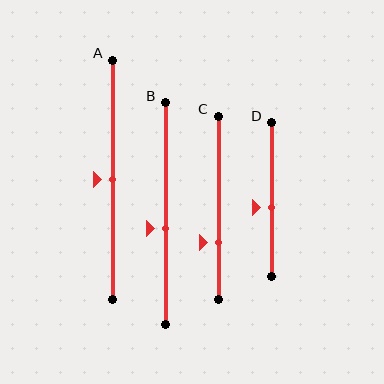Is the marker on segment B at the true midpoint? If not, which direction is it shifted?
No, the marker on segment B is shifted downward by about 7% of the segment length.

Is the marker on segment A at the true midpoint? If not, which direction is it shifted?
Yes, the marker on segment A is at the true midpoint.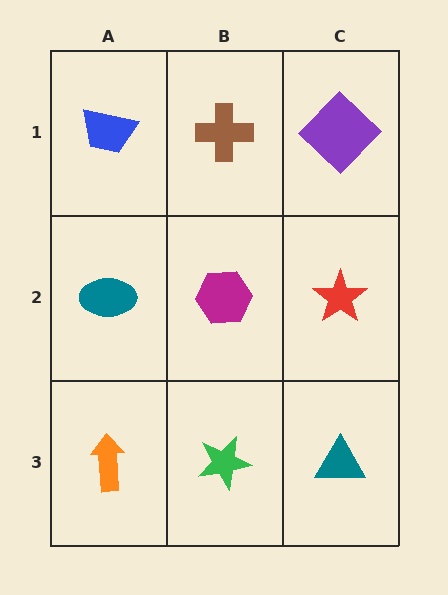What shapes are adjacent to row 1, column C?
A red star (row 2, column C), a brown cross (row 1, column B).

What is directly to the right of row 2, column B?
A red star.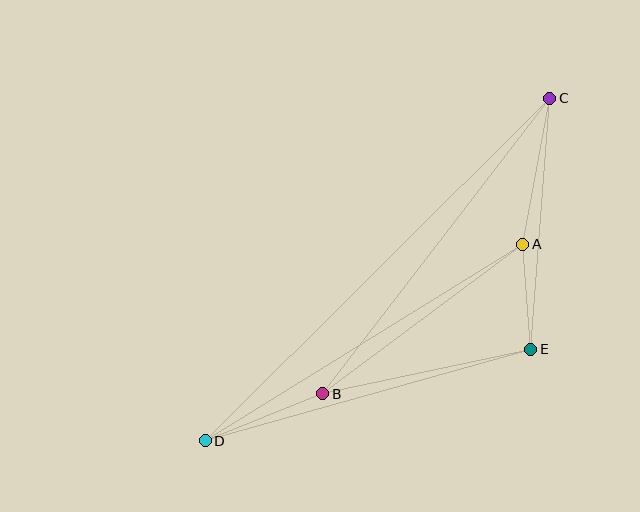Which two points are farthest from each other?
Points C and D are farthest from each other.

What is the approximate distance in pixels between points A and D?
The distance between A and D is approximately 373 pixels.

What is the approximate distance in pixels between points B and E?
The distance between B and E is approximately 213 pixels.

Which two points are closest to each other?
Points A and E are closest to each other.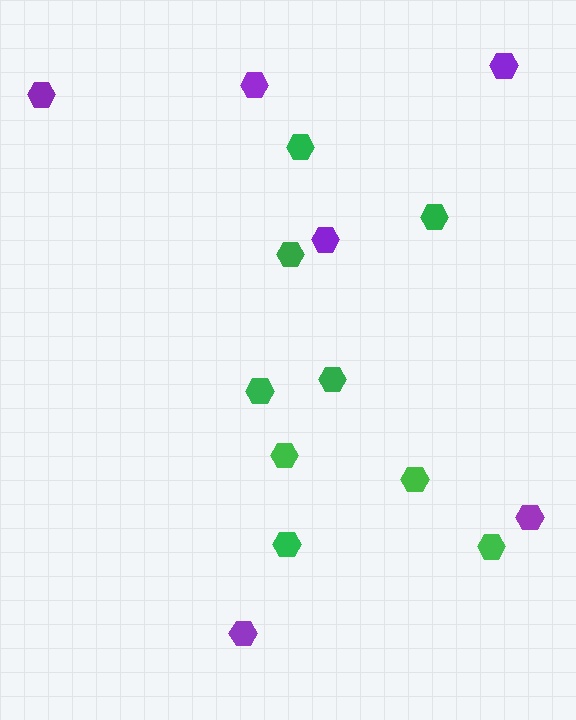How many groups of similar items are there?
There are 2 groups: one group of green hexagons (9) and one group of purple hexagons (6).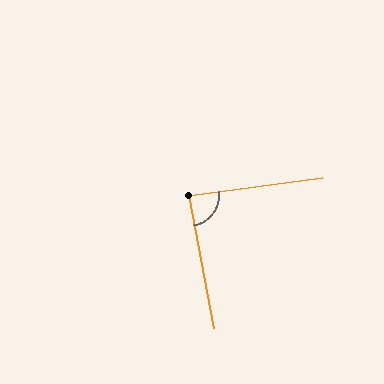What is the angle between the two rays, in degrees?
Approximately 87 degrees.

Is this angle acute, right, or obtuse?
It is approximately a right angle.